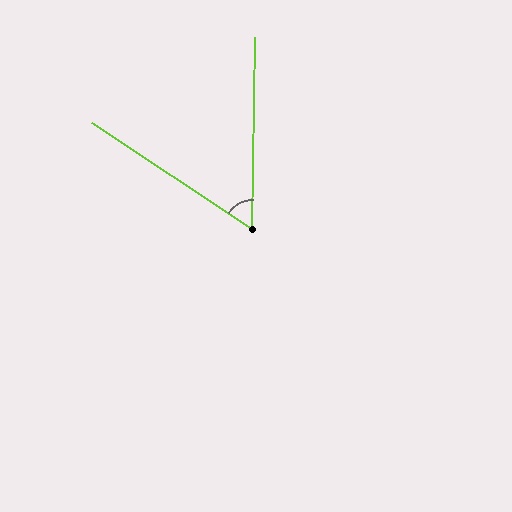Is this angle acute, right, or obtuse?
It is acute.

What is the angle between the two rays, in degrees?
Approximately 57 degrees.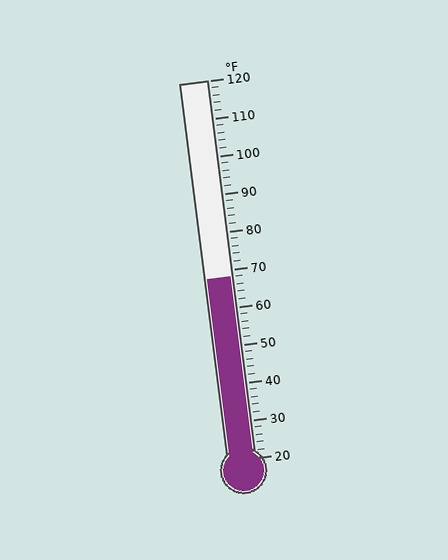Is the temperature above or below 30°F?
The temperature is above 30°F.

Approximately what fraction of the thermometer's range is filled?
The thermometer is filled to approximately 50% of its range.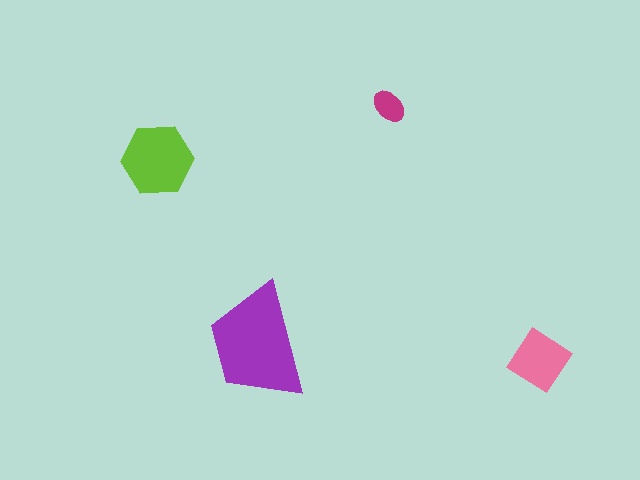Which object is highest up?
The magenta ellipse is topmost.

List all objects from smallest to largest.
The magenta ellipse, the pink diamond, the lime hexagon, the purple trapezoid.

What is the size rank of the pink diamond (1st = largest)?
3rd.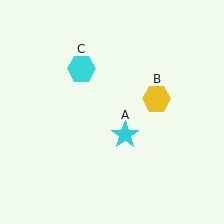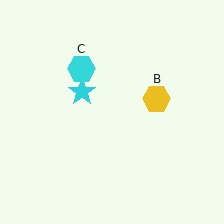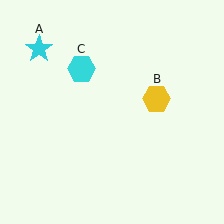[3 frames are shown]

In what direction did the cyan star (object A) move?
The cyan star (object A) moved up and to the left.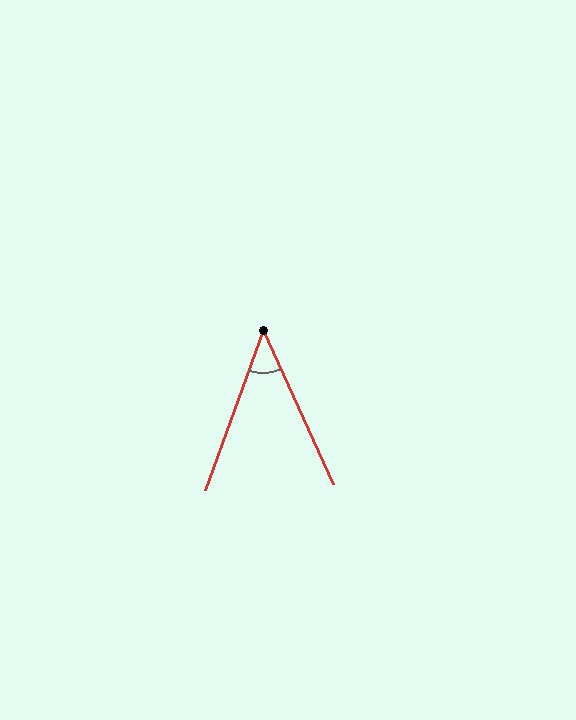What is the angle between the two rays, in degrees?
Approximately 44 degrees.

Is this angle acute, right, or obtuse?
It is acute.